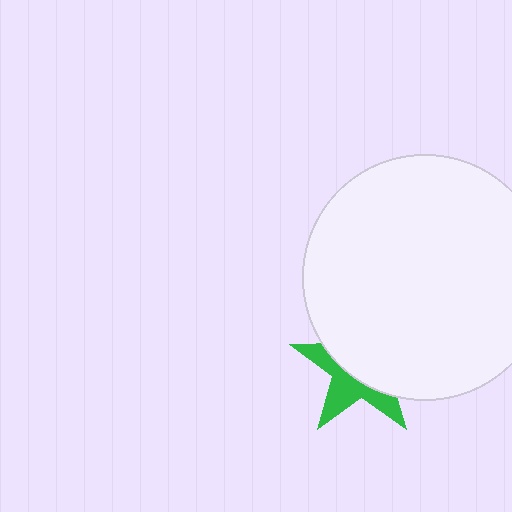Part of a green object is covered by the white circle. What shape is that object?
It is a star.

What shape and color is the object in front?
The object in front is a white circle.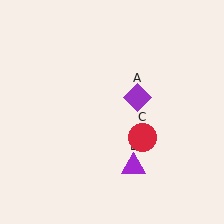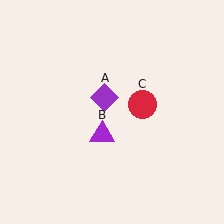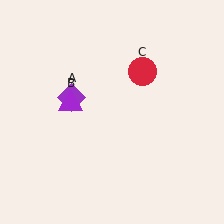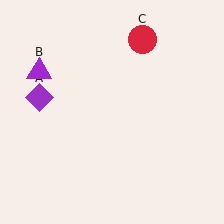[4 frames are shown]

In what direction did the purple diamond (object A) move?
The purple diamond (object A) moved left.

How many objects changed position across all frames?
3 objects changed position: purple diamond (object A), purple triangle (object B), red circle (object C).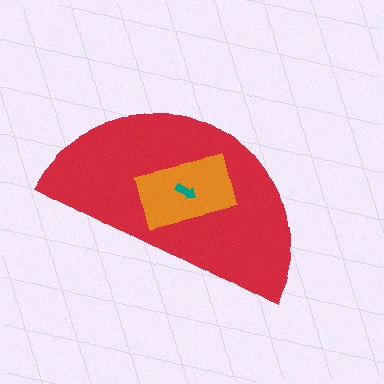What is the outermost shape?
The red semicircle.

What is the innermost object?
The teal arrow.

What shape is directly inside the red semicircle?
The orange rectangle.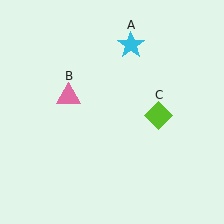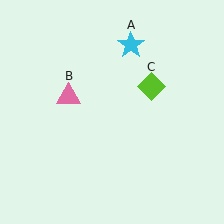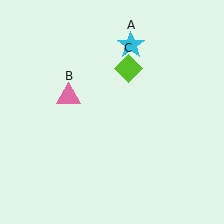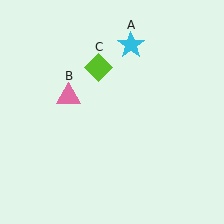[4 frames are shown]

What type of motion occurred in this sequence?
The lime diamond (object C) rotated counterclockwise around the center of the scene.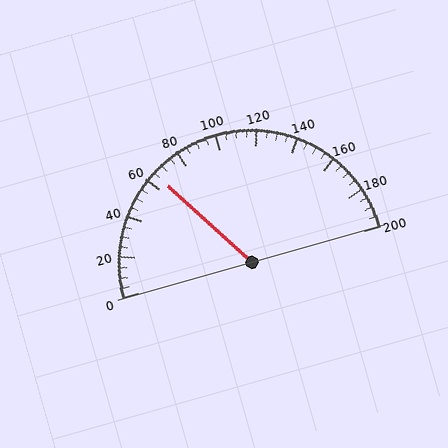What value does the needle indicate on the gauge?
The needle indicates approximately 65.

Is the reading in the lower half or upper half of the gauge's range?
The reading is in the lower half of the range (0 to 200).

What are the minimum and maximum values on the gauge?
The gauge ranges from 0 to 200.